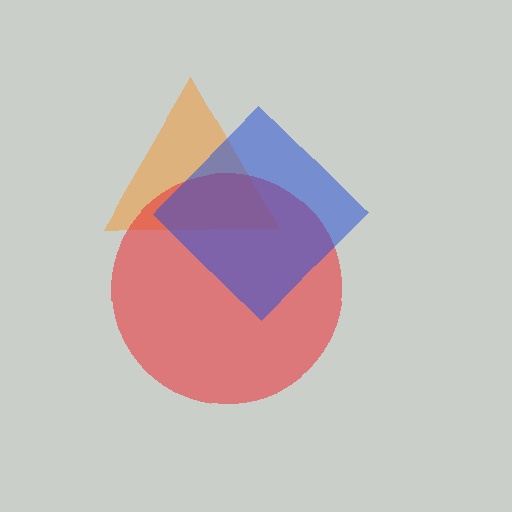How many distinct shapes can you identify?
There are 3 distinct shapes: an orange triangle, a red circle, a blue diamond.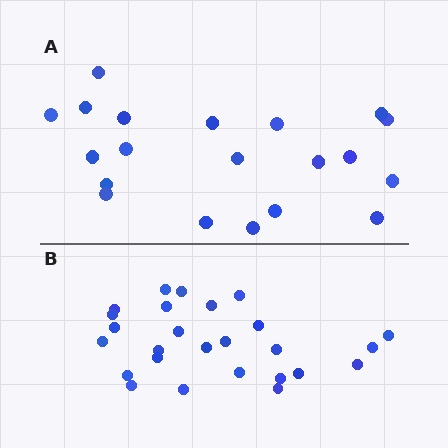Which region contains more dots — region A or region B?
Region B (the bottom region) has more dots.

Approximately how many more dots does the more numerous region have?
Region B has about 6 more dots than region A.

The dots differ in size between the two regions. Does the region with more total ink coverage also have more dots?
No. Region A has more total ink coverage because its dots are larger, but region B actually contains more individual dots. Total area can be misleading — the number of items is what matters here.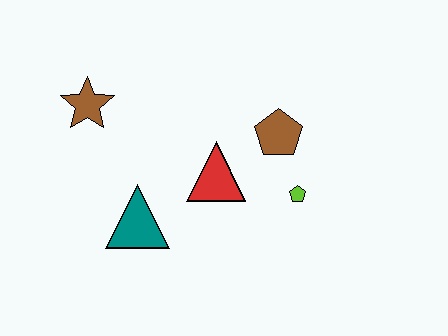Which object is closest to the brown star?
The teal triangle is closest to the brown star.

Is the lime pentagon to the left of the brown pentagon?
No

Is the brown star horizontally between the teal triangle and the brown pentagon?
No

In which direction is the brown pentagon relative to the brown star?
The brown pentagon is to the right of the brown star.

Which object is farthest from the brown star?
The lime pentagon is farthest from the brown star.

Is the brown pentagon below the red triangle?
No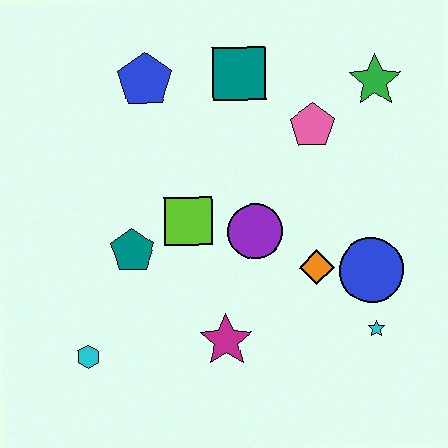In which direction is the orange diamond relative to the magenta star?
The orange diamond is to the right of the magenta star.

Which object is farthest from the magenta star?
The green star is farthest from the magenta star.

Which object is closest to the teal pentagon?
The lime square is closest to the teal pentagon.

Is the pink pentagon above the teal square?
No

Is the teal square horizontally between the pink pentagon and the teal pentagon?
Yes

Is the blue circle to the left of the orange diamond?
No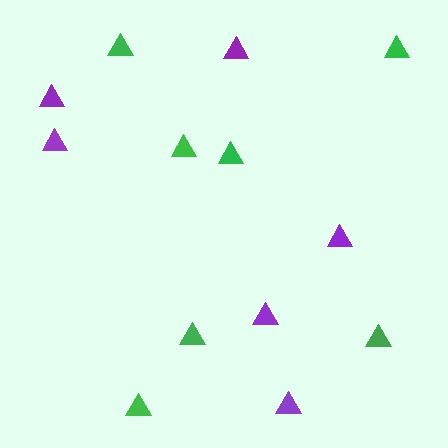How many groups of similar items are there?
There are 2 groups: one group of purple triangles (6) and one group of green triangles (7).